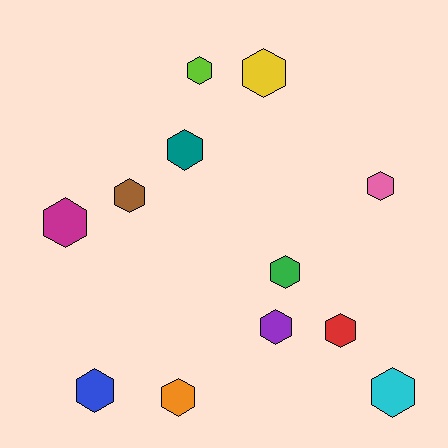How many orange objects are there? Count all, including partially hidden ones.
There is 1 orange object.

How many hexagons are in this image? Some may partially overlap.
There are 12 hexagons.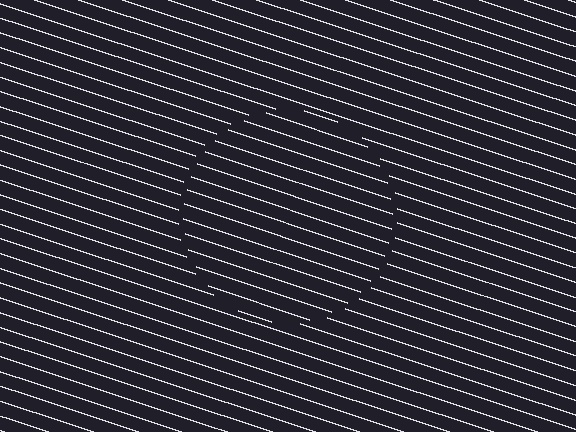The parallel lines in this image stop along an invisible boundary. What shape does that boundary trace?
An illusory circle. The interior of the shape contains the same grating, shifted by half a period — the contour is defined by the phase discontinuity where line-ends from the inner and outer gratings abut.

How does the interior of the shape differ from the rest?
The interior of the shape contains the same grating, shifted by half a period — the contour is defined by the phase discontinuity where line-ends from the inner and outer gratings abut.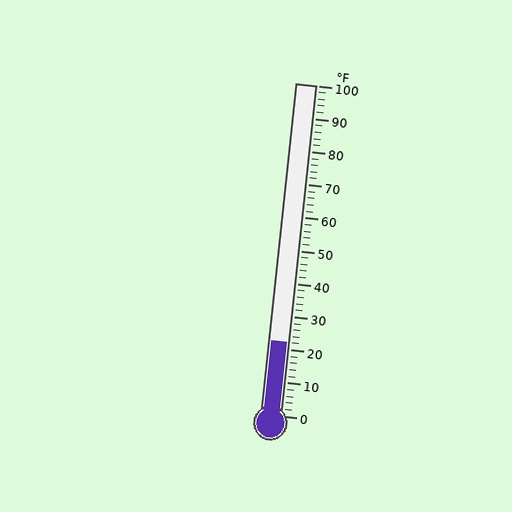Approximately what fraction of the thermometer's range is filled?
The thermometer is filled to approximately 20% of its range.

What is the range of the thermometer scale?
The thermometer scale ranges from 0°F to 100°F.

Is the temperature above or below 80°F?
The temperature is below 80°F.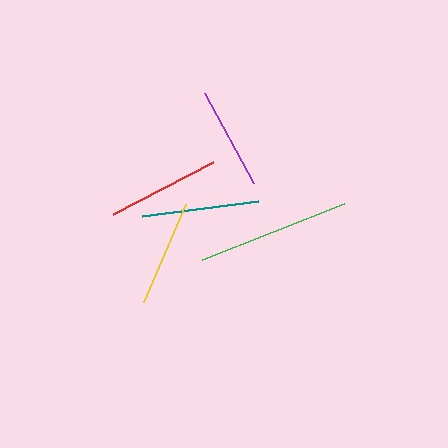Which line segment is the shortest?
The purple line is the shortest at approximately 103 pixels.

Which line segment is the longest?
The green line is the longest at approximately 153 pixels.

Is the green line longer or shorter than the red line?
The green line is longer than the red line.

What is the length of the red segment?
The red segment is approximately 113 pixels long.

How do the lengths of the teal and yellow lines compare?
The teal and yellow lines are approximately the same length.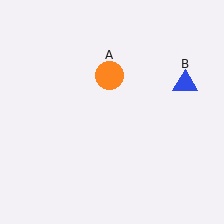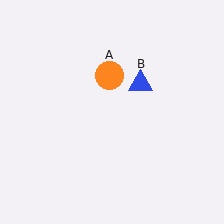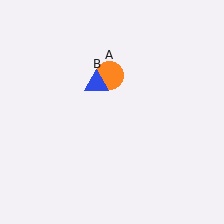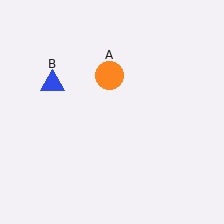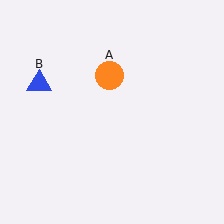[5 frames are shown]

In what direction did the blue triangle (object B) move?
The blue triangle (object B) moved left.